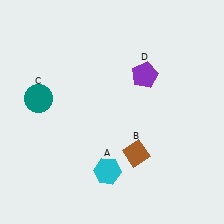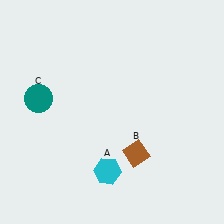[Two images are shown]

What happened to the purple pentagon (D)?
The purple pentagon (D) was removed in Image 2. It was in the top-right area of Image 1.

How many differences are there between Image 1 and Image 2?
There is 1 difference between the two images.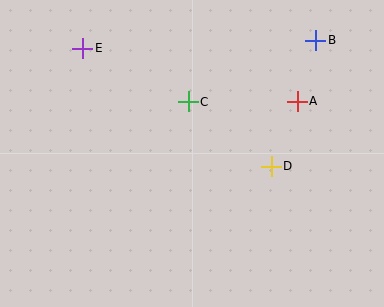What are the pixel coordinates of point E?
Point E is at (83, 48).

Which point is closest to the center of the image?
Point C at (188, 102) is closest to the center.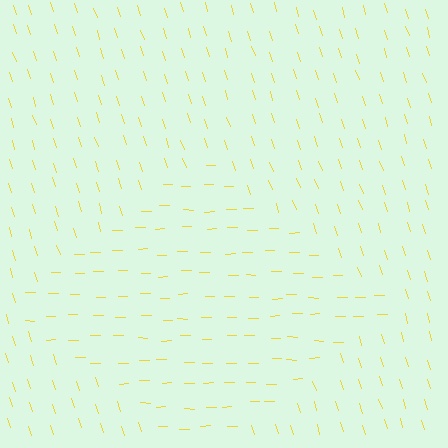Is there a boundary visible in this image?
Yes, there is a texture boundary formed by a change in line orientation.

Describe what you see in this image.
The image is filled with small yellow line segments. A diamond region in the image has lines oriented differently from the surrounding lines, creating a visible texture boundary.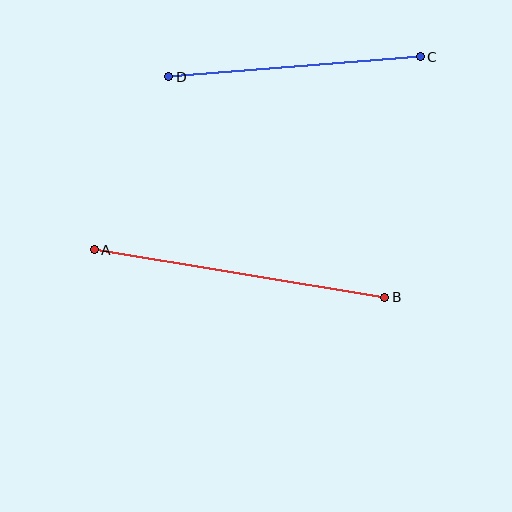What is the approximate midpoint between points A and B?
The midpoint is at approximately (239, 274) pixels.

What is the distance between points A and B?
The distance is approximately 294 pixels.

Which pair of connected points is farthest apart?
Points A and B are farthest apart.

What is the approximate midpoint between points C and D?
The midpoint is at approximately (294, 67) pixels.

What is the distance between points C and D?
The distance is approximately 252 pixels.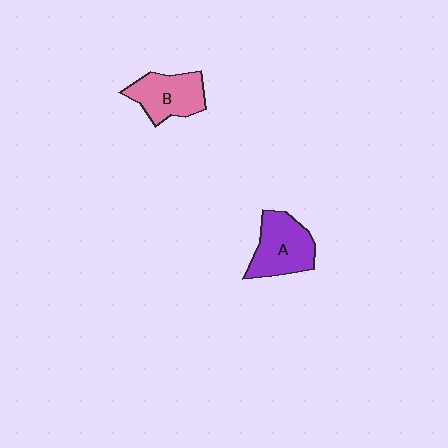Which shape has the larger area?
Shape A (purple).